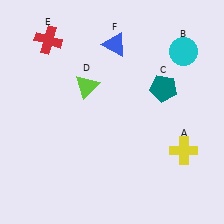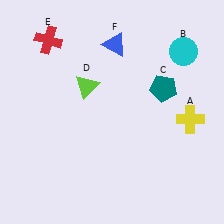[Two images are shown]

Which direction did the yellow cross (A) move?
The yellow cross (A) moved up.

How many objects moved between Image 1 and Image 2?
1 object moved between the two images.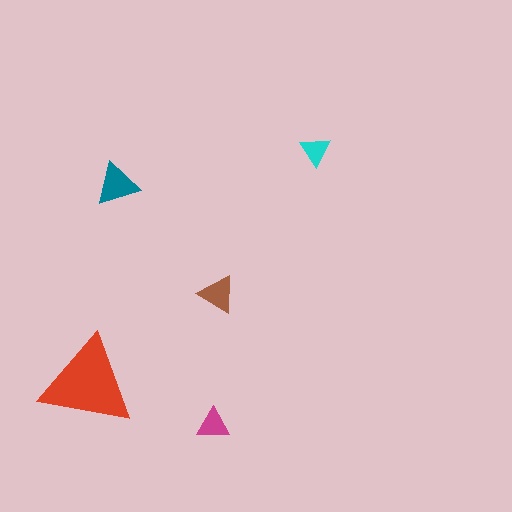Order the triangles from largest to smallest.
the red one, the teal one, the brown one, the magenta one, the cyan one.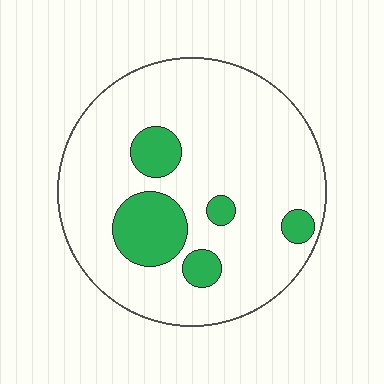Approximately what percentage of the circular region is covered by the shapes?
Approximately 15%.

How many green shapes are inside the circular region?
5.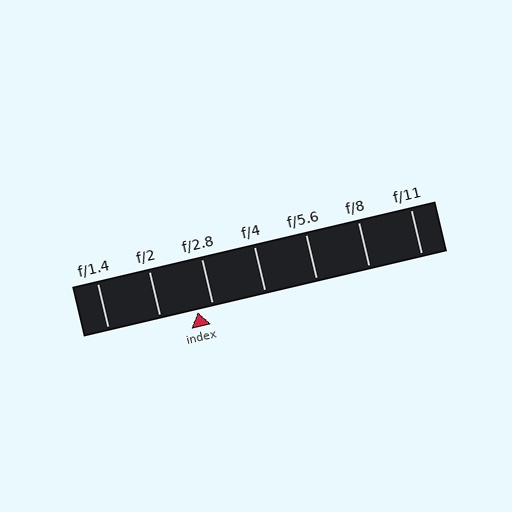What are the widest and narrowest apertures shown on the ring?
The widest aperture shown is f/1.4 and the narrowest is f/11.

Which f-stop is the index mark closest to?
The index mark is closest to f/2.8.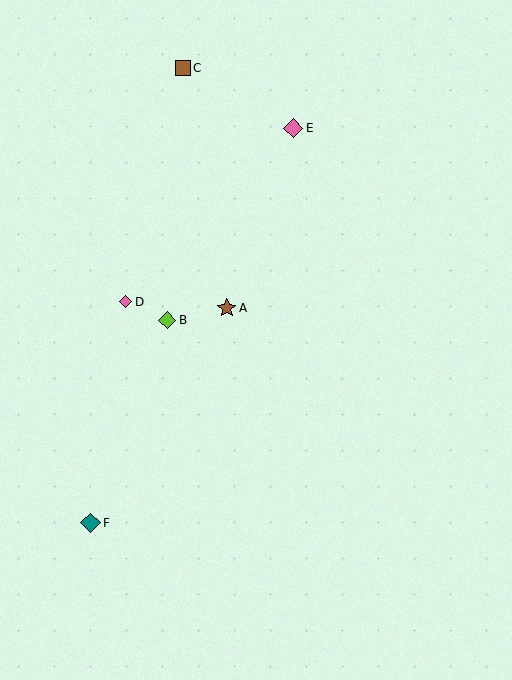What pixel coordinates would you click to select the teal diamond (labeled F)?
Click at (90, 523) to select the teal diamond F.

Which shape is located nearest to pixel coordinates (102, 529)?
The teal diamond (labeled F) at (90, 523) is nearest to that location.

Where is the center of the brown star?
The center of the brown star is at (227, 308).